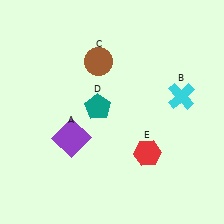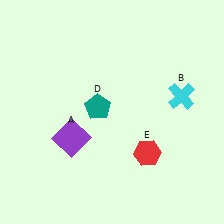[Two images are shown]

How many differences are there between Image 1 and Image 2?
There is 1 difference between the two images.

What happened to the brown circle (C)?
The brown circle (C) was removed in Image 2. It was in the top-left area of Image 1.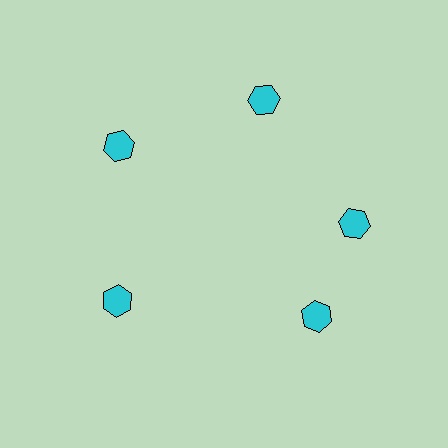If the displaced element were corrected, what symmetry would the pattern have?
It would have 5-fold rotational symmetry — the pattern would map onto itself every 72 degrees.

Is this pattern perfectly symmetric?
No. The 5 cyan hexagons are arranged in a ring, but one element near the 5 o'clock position is rotated out of alignment along the ring, breaking the 5-fold rotational symmetry.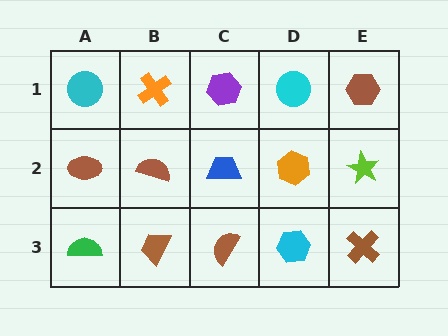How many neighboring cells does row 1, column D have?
3.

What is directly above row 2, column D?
A cyan circle.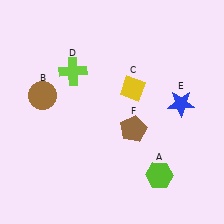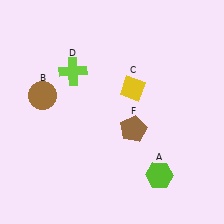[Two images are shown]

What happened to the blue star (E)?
The blue star (E) was removed in Image 2. It was in the top-right area of Image 1.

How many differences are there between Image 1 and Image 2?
There is 1 difference between the two images.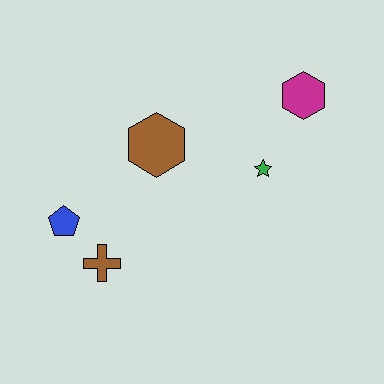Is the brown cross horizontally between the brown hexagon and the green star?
No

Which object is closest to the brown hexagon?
The green star is closest to the brown hexagon.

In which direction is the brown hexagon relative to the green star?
The brown hexagon is to the left of the green star.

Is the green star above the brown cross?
Yes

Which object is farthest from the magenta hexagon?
The blue pentagon is farthest from the magenta hexagon.